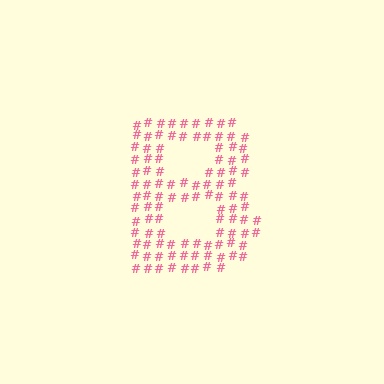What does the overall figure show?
The overall figure shows the letter B.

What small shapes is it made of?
It is made of small hash symbols.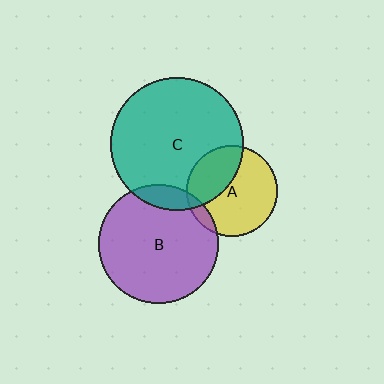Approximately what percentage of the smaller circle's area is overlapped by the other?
Approximately 35%.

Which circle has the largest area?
Circle C (teal).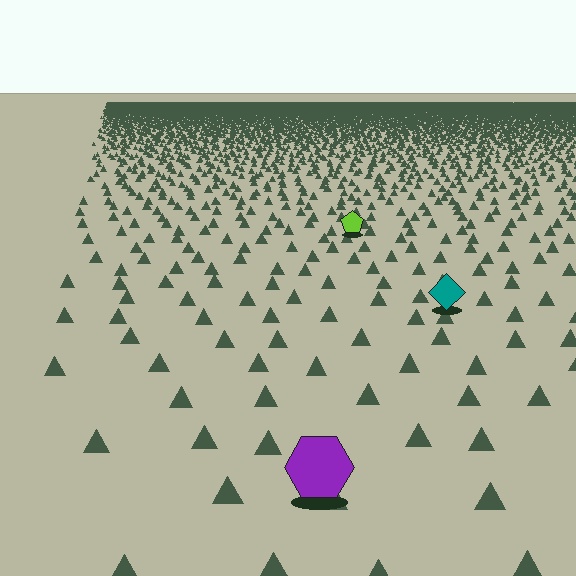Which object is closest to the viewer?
The purple hexagon is closest. The texture marks near it are larger and more spread out.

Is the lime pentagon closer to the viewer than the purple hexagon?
No. The purple hexagon is closer — you can tell from the texture gradient: the ground texture is coarser near it.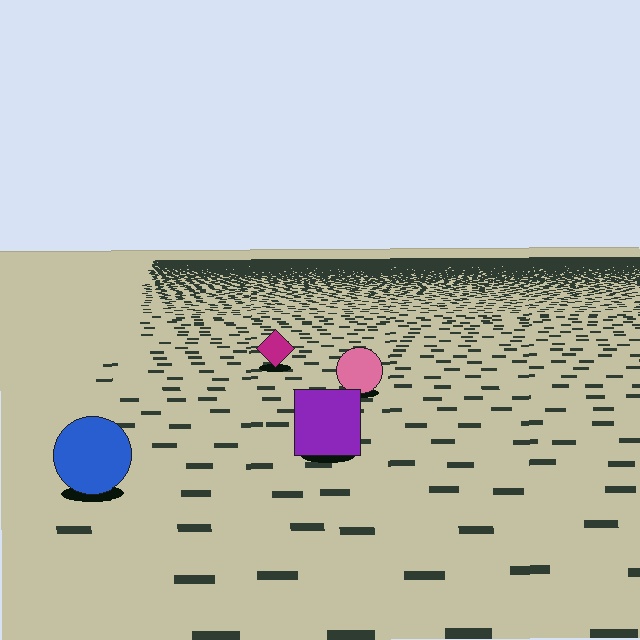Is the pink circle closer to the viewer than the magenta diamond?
Yes. The pink circle is closer — you can tell from the texture gradient: the ground texture is coarser near it.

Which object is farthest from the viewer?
The magenta diamond is farthest from the viewer. It appears smaller and the ground texture around it is denser.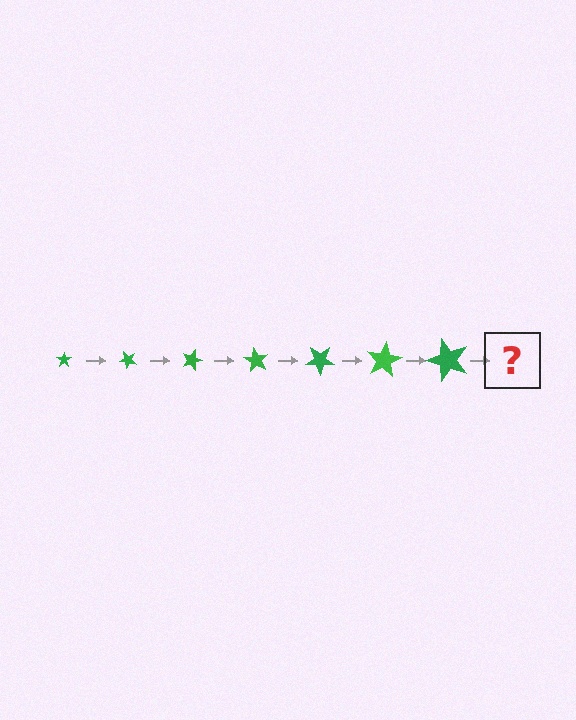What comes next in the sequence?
The next element should be a star, larger than the previous one and rotated 315 degrees from the start.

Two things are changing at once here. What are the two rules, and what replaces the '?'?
The two rules are that the star grows larger each step and it rotates 45 degrees each step. The '?' should be a star, larger than the previous one and rotated 315 degrees from the start.